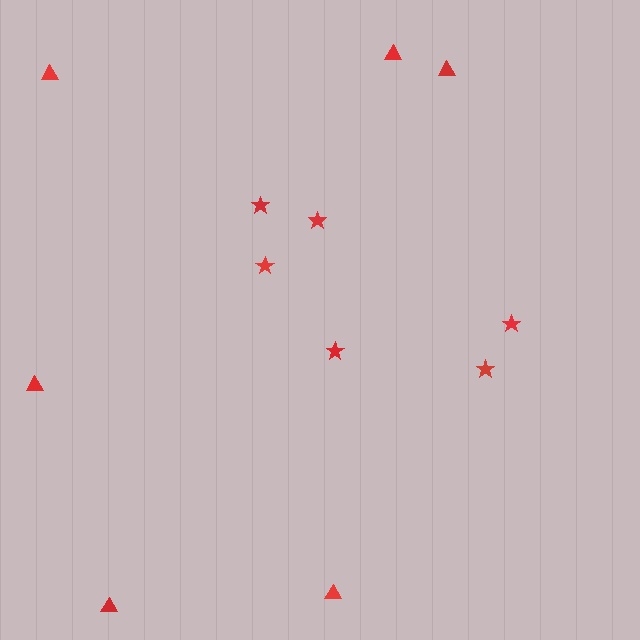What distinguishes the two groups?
There are 2 groups: one group of stars (6) and one group of triangles (6).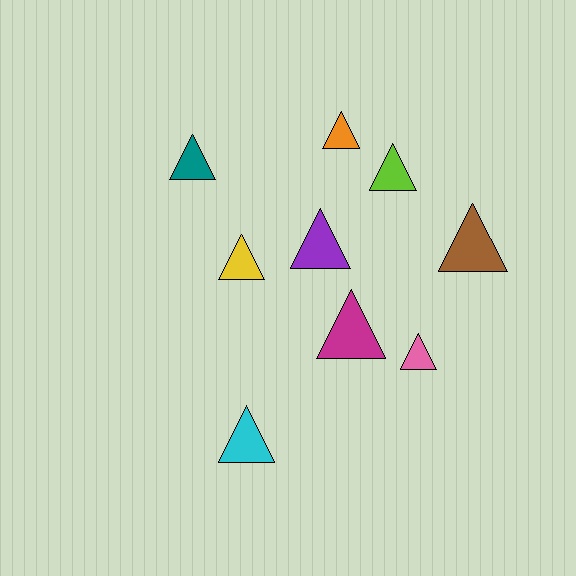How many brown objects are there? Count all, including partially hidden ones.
There is 1 brown object.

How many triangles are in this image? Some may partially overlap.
There are 9 triangles.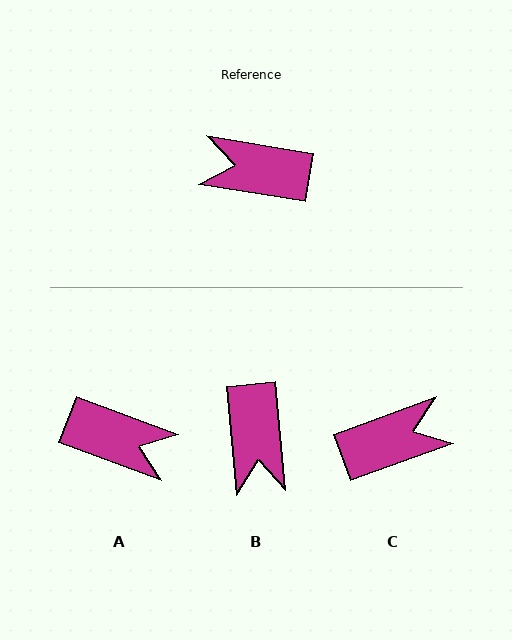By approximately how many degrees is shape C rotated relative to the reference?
Approximately 151 degrees clockwise.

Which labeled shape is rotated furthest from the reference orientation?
A, about 169 degrees away.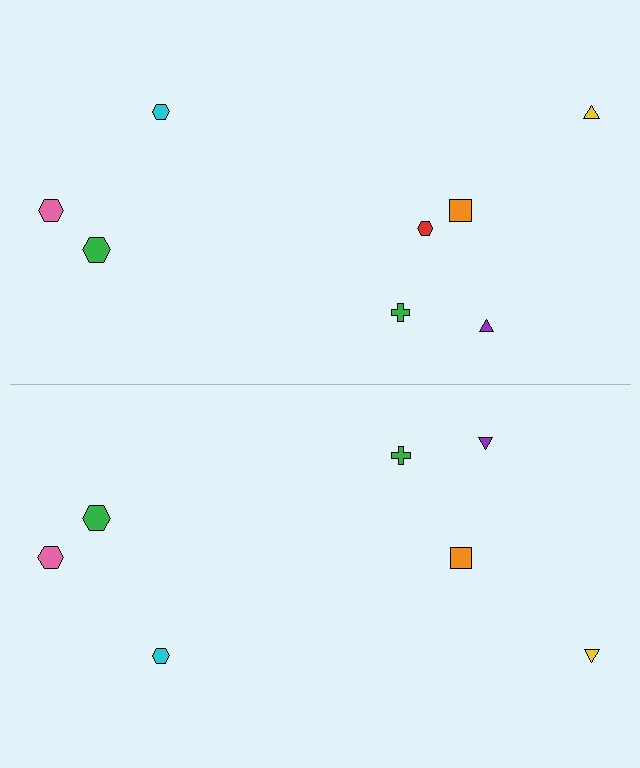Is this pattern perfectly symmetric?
No, the pattern is not perfectly symmetric. A red hexagon is missing from the bottom side.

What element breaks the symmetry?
A red hexagon is missing from the bottom side.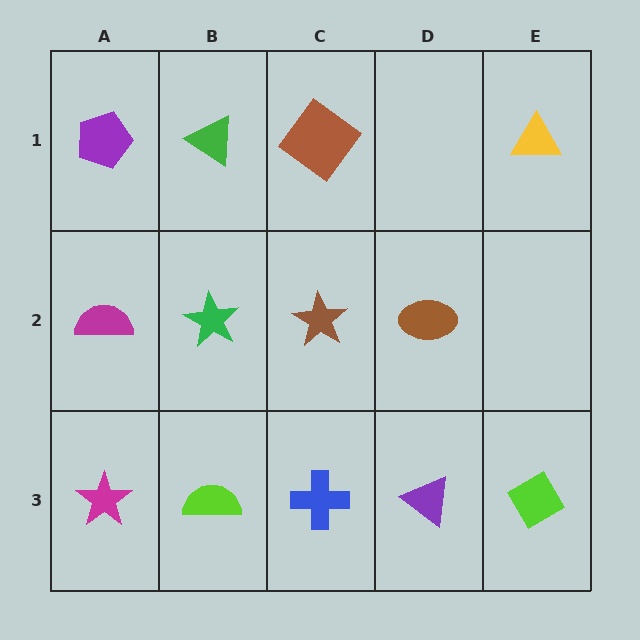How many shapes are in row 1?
4 shapes.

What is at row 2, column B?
A green star.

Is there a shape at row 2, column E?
No, that cell is empty.